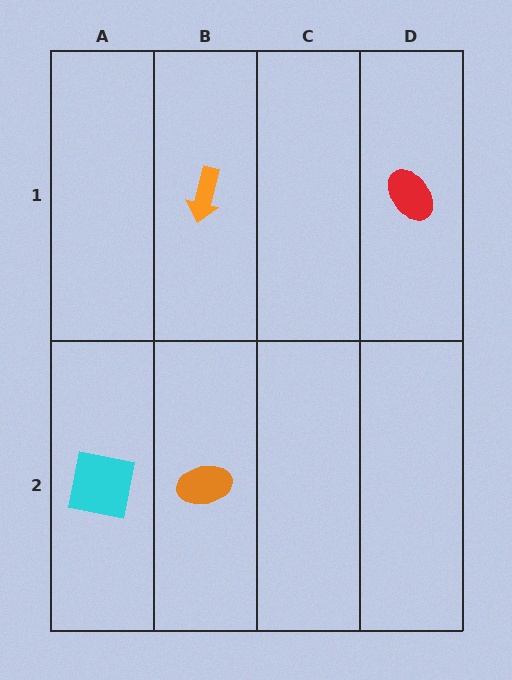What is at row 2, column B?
An orange ellipse.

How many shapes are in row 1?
2 shapes.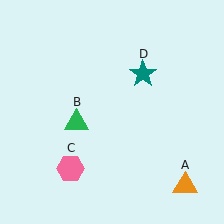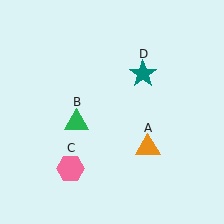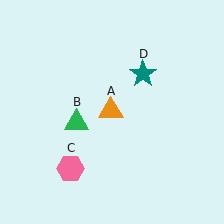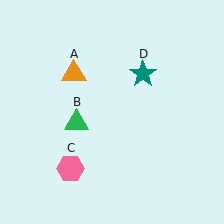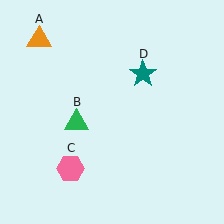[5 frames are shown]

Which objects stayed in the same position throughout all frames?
Green triangle (object B) and pink hexagon (object C) and teal star (object D) remained stationary.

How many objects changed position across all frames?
1 object changed position: orange triangle (object A).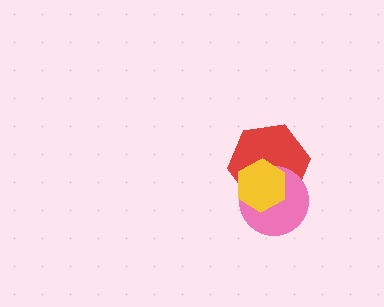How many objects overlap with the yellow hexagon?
2 objects overlap with the yellow hexagon.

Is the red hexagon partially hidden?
Yes, it is partially covered by another shape.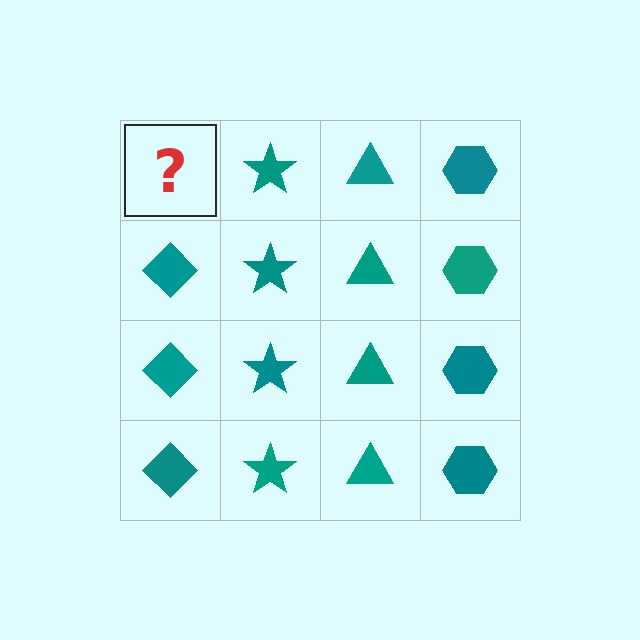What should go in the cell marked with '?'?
The missing cell should contain a teal diamond.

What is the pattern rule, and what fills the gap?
The rule is that each column has a consistent shape. The gap should be filled with a teal diamond.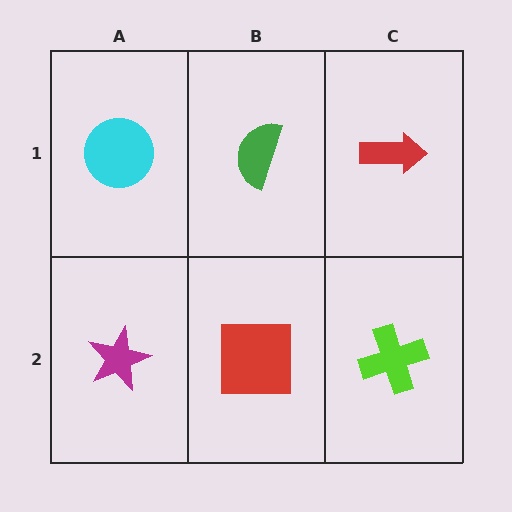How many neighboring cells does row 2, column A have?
2.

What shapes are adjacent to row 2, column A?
A cyan circle (row 1, column A), a red square (row 2, column B).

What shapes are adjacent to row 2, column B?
A green semicircle (row 1, column B), a magenta star (row 2, column A), a lime cross (row 2, column C).